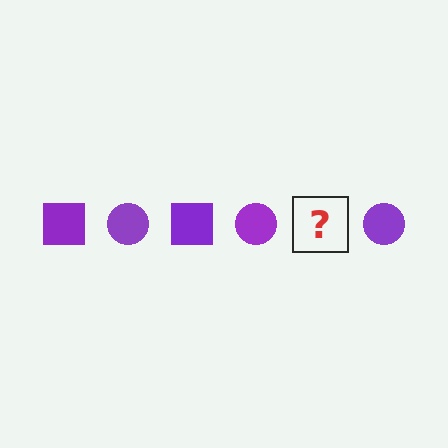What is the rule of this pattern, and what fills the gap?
The rule is that the pattern cycles through square, circle shapes in purple. The gap should be filled with a purple square.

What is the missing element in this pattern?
The missing element is a purple square.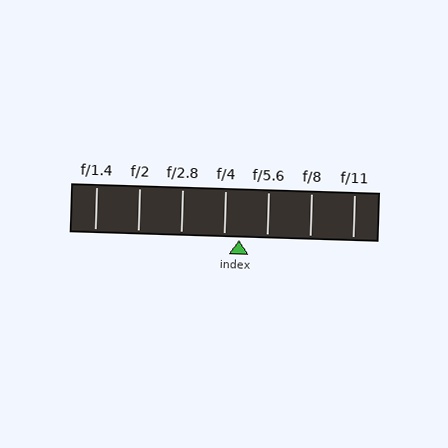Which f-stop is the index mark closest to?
The index mark is closest to f/4.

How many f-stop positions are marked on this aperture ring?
There are 7 f-stop positions marked.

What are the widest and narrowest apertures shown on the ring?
The widest aperture shown is f/1.4 and the narrowest is f/11.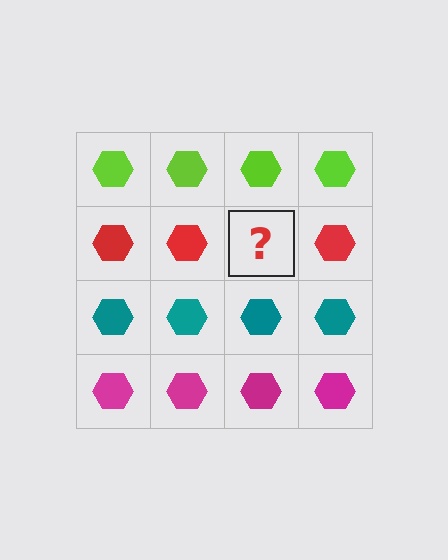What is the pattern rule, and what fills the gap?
The rule is that each row has a consistent color. The gap should be filled with a red hexagon.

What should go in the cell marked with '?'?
The missing cell should contain a red hexagon.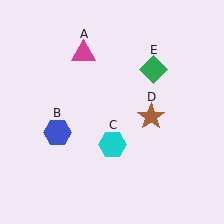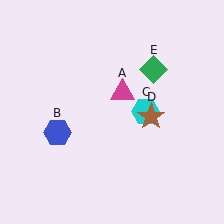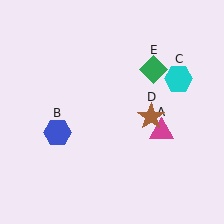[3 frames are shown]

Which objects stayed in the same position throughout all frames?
Blue hexagon (object B) and brown star (object D) and green diamond (object E) remained stationary.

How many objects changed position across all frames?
2 objects changed position: magenta triangle (object A), cyan hexagon (object C).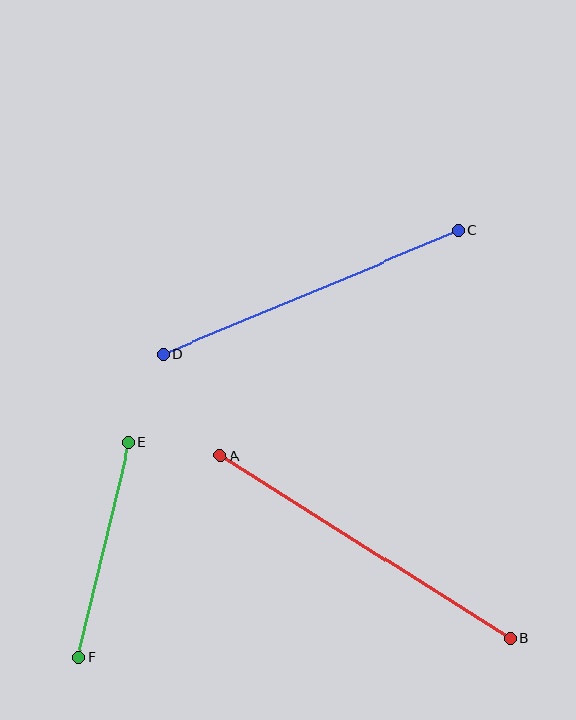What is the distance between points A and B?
The distance is approximately 343 pixels.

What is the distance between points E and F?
The distance is approximately 221 pixels.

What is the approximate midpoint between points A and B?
The midpoint is at approximately (366, 547) pixels.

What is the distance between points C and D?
The distance is approximately 320 pixels.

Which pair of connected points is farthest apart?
Points A and B are farthest apart.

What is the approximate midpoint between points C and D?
The midpoint is at approximately (311, 292) pixels.